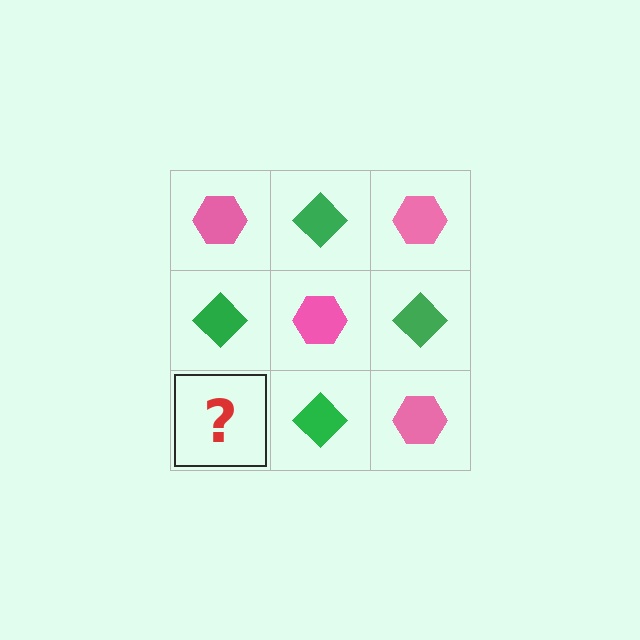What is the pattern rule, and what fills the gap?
The rule is that it alternates pink hexagon and green diamond in a checkerboard pattern. The gap should be filled with a pink hexagon.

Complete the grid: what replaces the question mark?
The question mark should be replaced with a pink hexagon.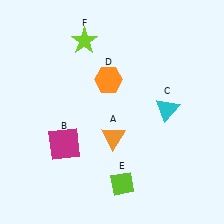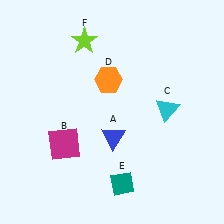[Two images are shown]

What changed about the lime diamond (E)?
In Image 1, E is lime. In Image 2, it changed to teal.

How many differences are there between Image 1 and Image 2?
There are 2 differences between the two images.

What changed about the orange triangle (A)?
In Image 1, A is orange. In Image 2, it changed to blue.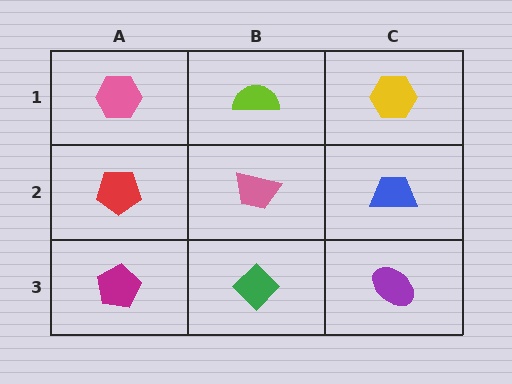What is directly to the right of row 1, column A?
A lime semicircle.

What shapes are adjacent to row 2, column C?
A yellow hexagon (row 1, column C), a purple ellipse (row 3, column C), a pink trapezoid (row 2, column B).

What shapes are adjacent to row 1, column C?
A blue trapezoid (row 2, column C), a lime semicircle (row 1, column B).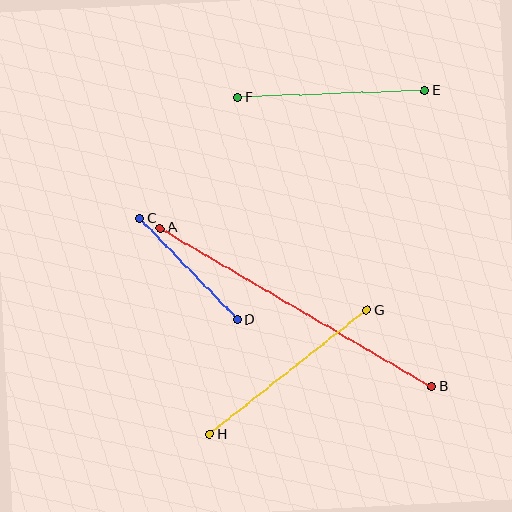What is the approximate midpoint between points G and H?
The midpoint is at approximately (288, 372) pixels.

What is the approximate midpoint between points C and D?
The midpoint is at approximately (189, 269) pixels.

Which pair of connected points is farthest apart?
Points A and B are farthest apart.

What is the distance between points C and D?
The distance is approximately 141 pixels.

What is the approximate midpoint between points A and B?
The midpoint is at approximately (296, 307) pixels.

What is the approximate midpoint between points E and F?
The midpoint is at approximately (331, 94) pixels.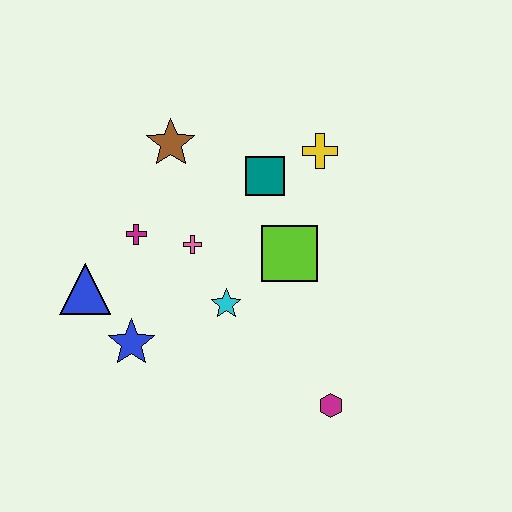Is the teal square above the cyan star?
Yes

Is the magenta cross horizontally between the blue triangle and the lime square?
Yes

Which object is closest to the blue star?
The blue triangle is closest to the blue star.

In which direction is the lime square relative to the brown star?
The lime square is to the right of the brown star.